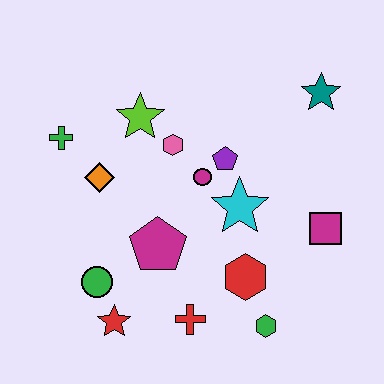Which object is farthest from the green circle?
The teal star is farthest from the green circle.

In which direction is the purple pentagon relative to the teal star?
The purple pentagon is to the left of the teal star.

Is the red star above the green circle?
No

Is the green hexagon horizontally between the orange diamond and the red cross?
No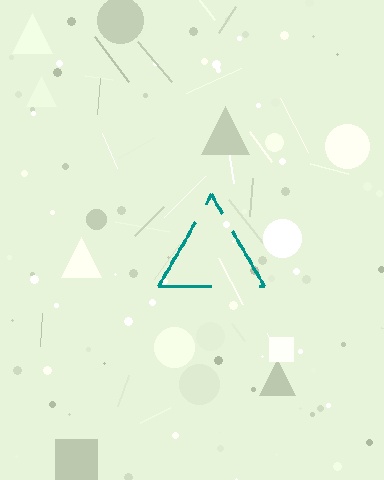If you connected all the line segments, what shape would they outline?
They would outline a triangle.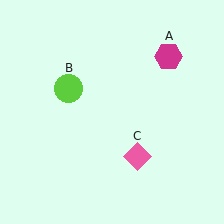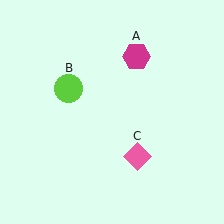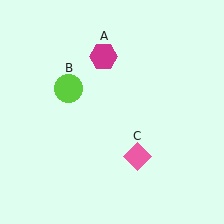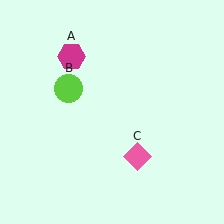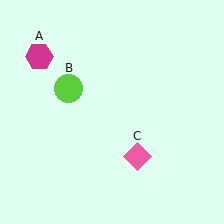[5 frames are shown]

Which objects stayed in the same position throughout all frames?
Lime circle (object B) and pink diamond (object C) remained stationary.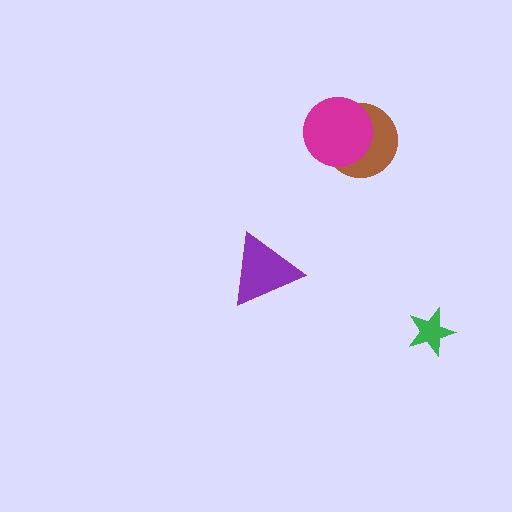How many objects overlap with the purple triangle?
0 objects overlap with the purple triangle.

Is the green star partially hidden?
No, no other shape covers it.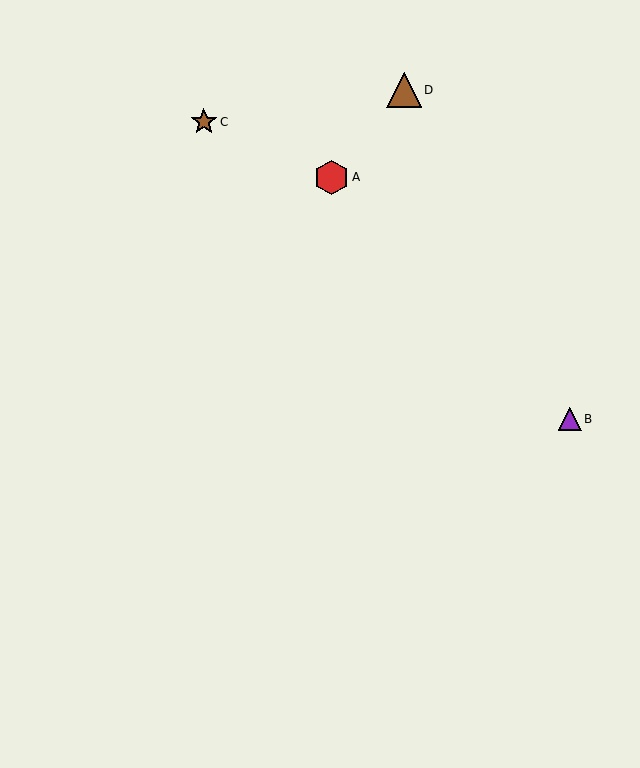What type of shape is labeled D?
Shape D is a brown triangle.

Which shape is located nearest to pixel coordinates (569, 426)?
The purple triangle (labeled B) at (570, 419) is nearest to that location.